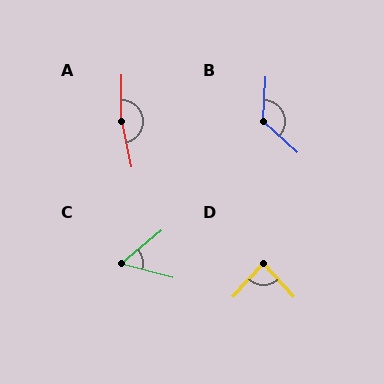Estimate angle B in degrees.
Approximately 130 degrees.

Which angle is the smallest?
C, at approximately 54 degrees.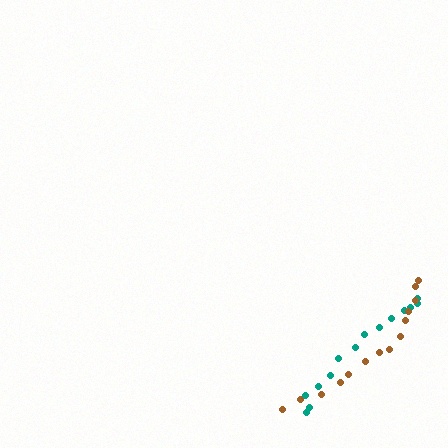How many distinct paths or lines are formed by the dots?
There are 2 distinct paths.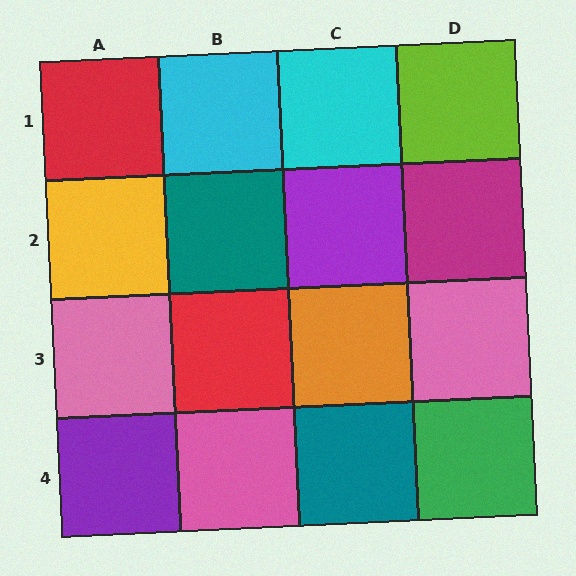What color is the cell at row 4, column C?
Teal.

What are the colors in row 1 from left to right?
Red, cyan, cyan, lime.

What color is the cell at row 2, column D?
Magenta.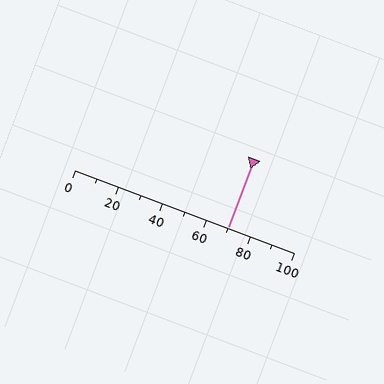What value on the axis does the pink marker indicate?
The marker indicates approximately 70.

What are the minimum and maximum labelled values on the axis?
The axis runs from 0 to 100.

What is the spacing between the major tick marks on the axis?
The major ticks are spaced 20 apart.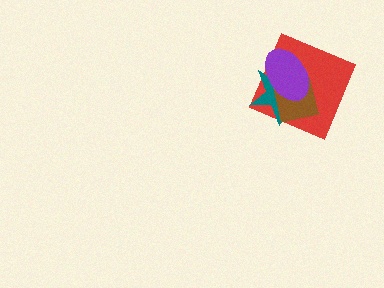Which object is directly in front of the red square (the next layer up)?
The teal star is directly in front of the red square.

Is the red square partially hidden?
Yes, it is partially covered by another shape.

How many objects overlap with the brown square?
3 objects overlap with the brown square.